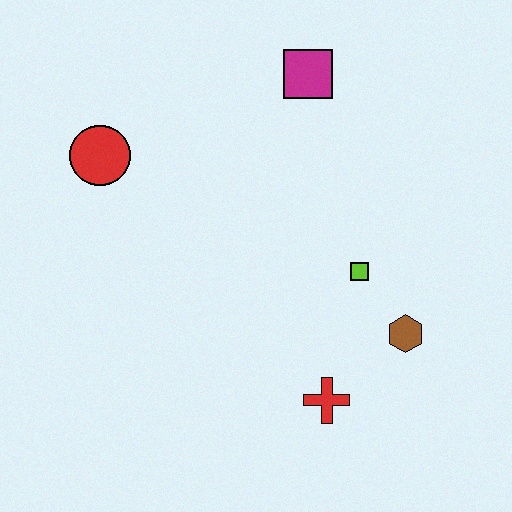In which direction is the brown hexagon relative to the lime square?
The brown hexagon is below the lime square.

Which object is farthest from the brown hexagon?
The red circle is farthest from the brown hexagon.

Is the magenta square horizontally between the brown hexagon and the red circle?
Yes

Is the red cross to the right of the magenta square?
Yes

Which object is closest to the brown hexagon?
The lime square is closest to the brown hexagon.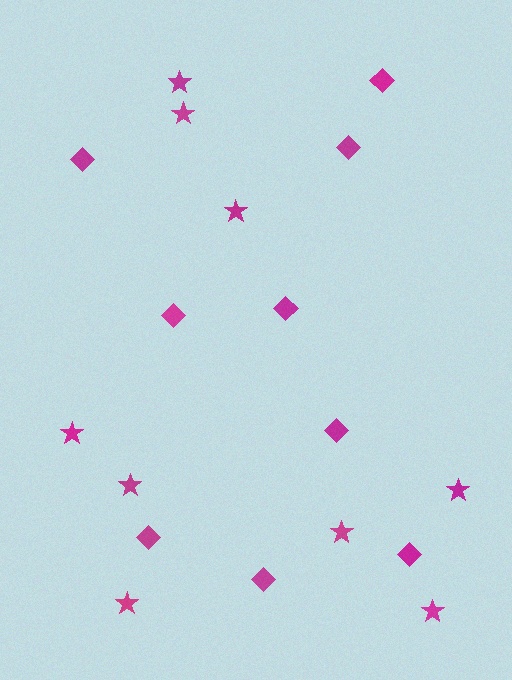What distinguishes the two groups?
There are 2 groups: one group of stars (9) and one group of diamonds (9).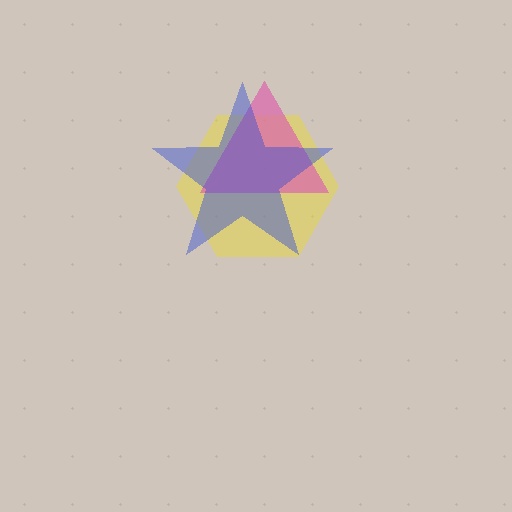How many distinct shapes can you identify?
There are 3 distinct shapes: a yellow hexagon, a pink triangle, a blue star.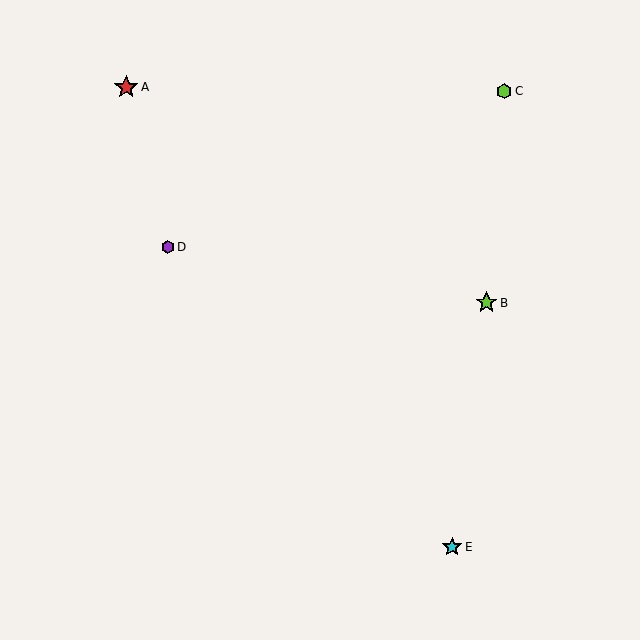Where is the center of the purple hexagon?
The center of the purple hexagon is at (168, 247).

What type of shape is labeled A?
Shape A is a red star.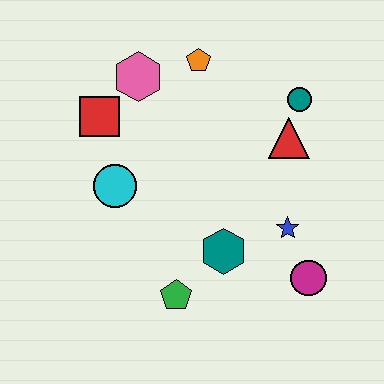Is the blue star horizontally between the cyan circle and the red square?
No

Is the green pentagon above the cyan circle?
No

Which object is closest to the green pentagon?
The teal hexagon is closest to the green pentagon.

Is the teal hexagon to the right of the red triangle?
No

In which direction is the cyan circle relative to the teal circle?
The cyan circle is to the left of the teal circle.